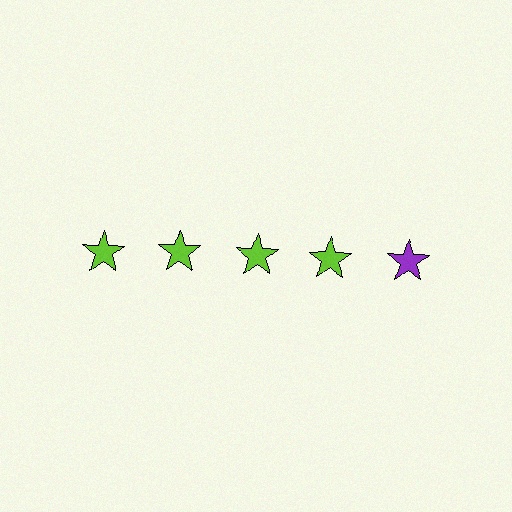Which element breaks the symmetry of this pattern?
The purple star in the top row, rightmost column breaks the symmetry. All other shapes are lime stars.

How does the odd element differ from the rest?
It has a different color: purple instead of lime.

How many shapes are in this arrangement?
There are 5 shapes arranged in a grid pattern.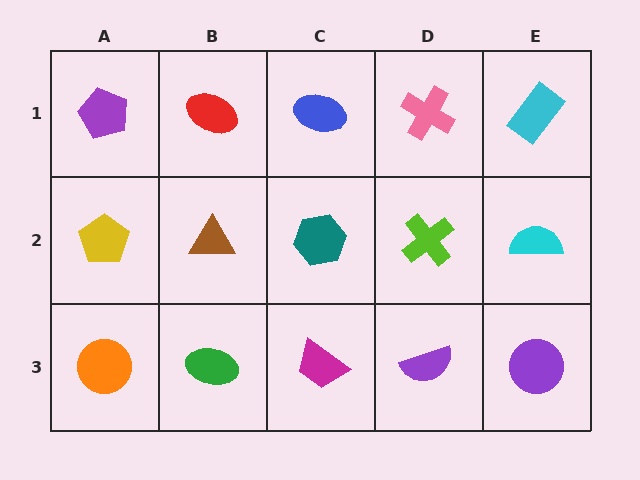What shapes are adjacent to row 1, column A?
A yellow pentagon (row 2, column A), a red ellipse (row 1, column B).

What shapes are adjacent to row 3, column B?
A brown triangle (row 2, column B), an orange circle (row 3, column A), a magenta trapezoid (row 3, column C).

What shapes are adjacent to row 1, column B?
A brown triangle (row 2, column B), a purple pentagon (row 1, column A), a blue ellipse (row 1, column C).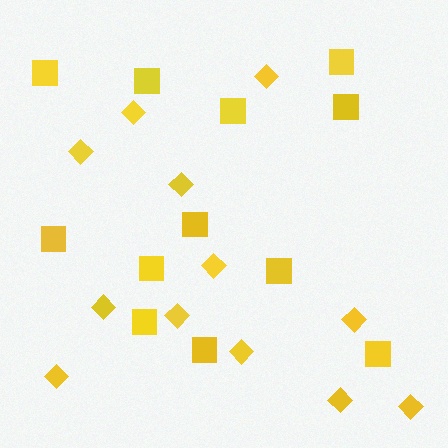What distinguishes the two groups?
There are 2 groups: one group of squares (12) and one group of diamonds (12).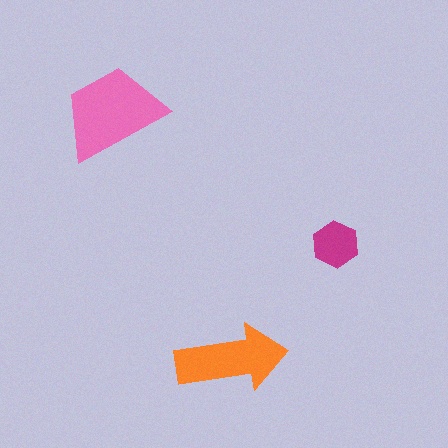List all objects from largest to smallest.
The pink trapezoid, the orange arrow, the magenta hexagon.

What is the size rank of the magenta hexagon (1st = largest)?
3rd.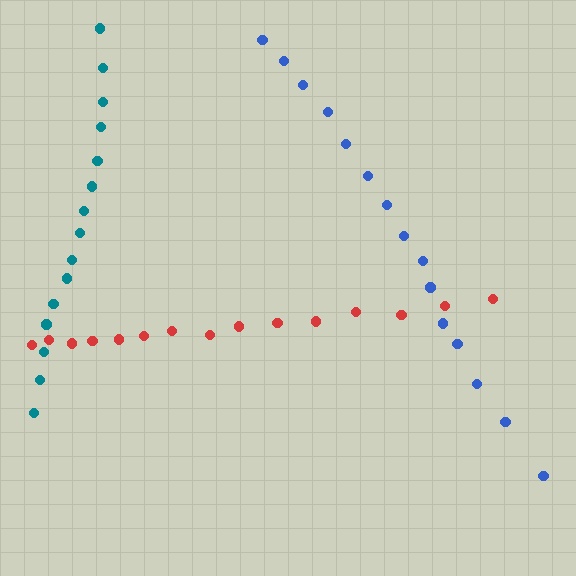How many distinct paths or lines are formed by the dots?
There are 3 distinct paths.